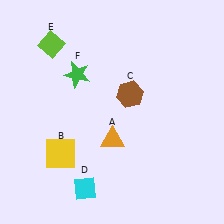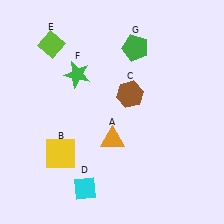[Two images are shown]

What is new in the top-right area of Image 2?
A green pentagon (G) was added in the top-right area of Image 2.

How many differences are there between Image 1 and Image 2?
There is 1 difference between the two images.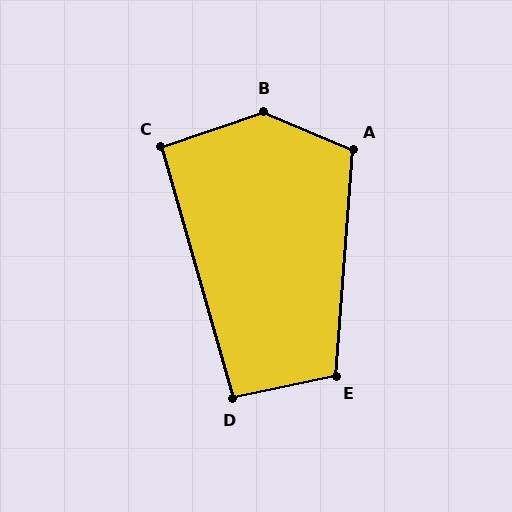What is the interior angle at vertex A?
Approximately 108 degrees (obtuse).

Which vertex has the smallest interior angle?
C, at approximately 93 degrees.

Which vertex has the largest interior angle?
B, at approximately 138 degrees.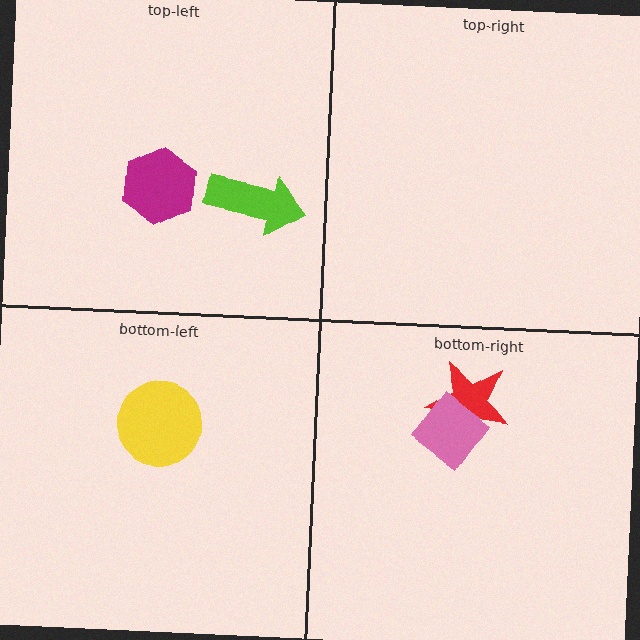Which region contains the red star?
The bottom-right region.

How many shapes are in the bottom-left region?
1.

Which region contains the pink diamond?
The bottom-right region.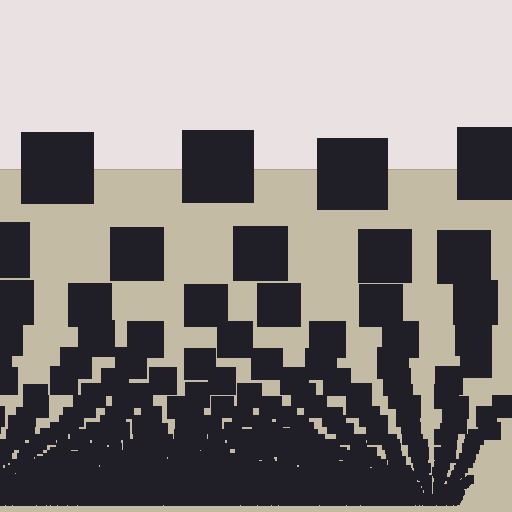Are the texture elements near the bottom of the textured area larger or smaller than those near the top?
Smaller. The gradient is inverted — elements near the bottom are smaller and denser.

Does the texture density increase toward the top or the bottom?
Density increases toward the bottom.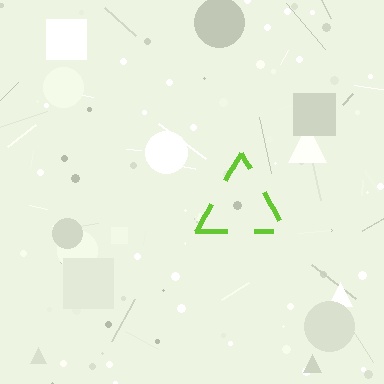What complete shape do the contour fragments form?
The contour fragments form a triangle.